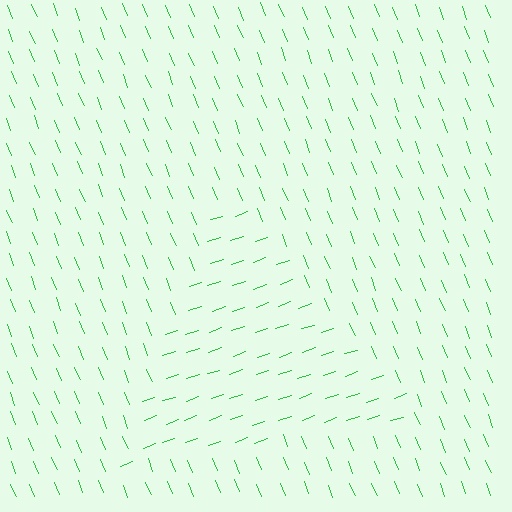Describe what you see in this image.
The image is filled with small green line segments. A triangle region in the image has lines oriented differently from the surrounding lines, creating a visible texture boundary.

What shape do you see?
I see a triangle.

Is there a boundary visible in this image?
Yes, there is a texture boundary formed by a change in line orientation.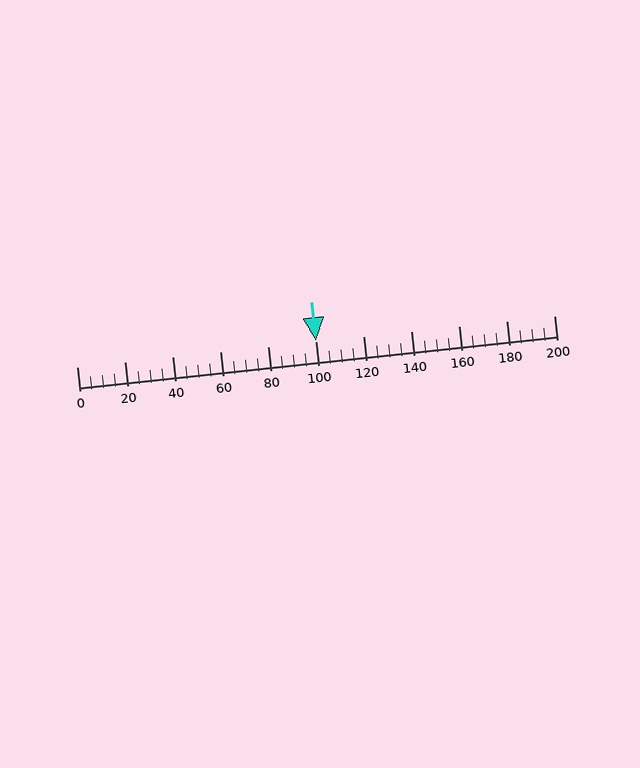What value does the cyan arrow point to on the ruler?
The cyan arrow points to approximately 100.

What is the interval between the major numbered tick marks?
The major tick marks are spaced 20 units apart.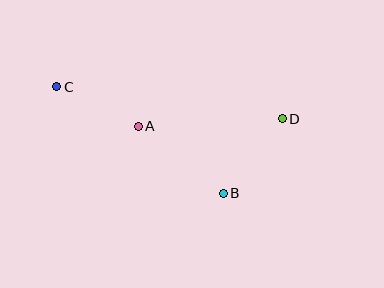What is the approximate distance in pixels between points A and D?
The distance between A and D is approximately 144 pixels.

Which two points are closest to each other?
Points A and C are closest to each other.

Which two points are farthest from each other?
Points C and D are farthest from each other.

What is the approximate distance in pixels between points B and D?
The distance between B and D is approximately 95 pixels.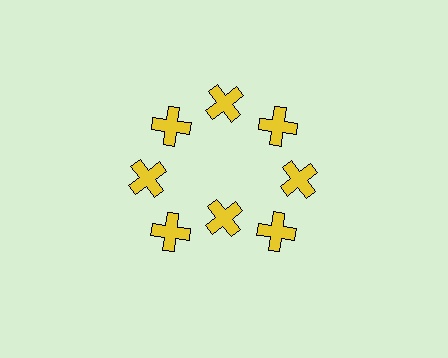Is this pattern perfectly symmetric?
No. The 8 yellow crosses are arranged in a ring, but one element near the 6 o'clock position is pulled inward toward the center, breaking the 8-fold rotational symmetry.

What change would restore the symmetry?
The symmetry would be restored by moving it outward, back onto the ring so that all 8 crosses sit at equal angles and equal distance from the center.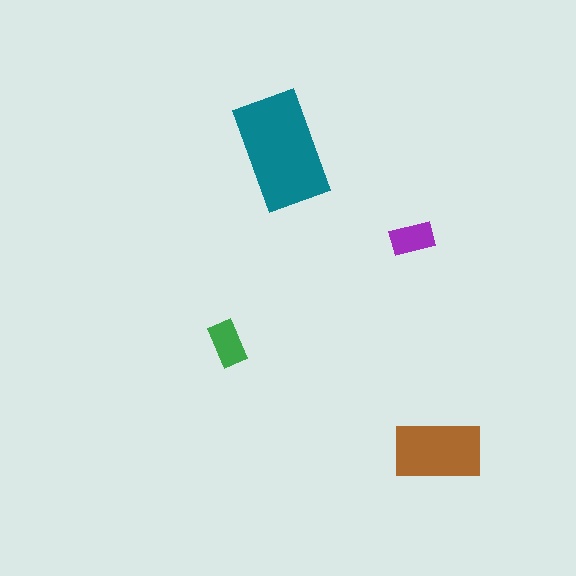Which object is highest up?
The teal rectangle is topmost.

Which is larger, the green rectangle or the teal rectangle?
The teal one.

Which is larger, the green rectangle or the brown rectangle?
The brown one.